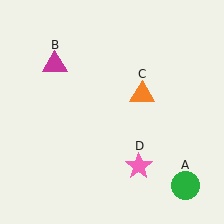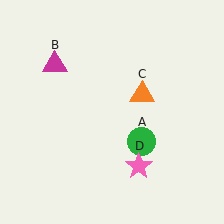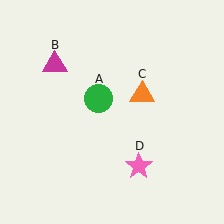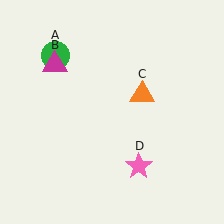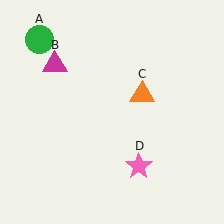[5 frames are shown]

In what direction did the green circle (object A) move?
The green circle (object A) moved up and to the left.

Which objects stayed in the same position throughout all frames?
Magenta triangle (object B) and orange triangle (object C) and pink star (object D) remained stationary.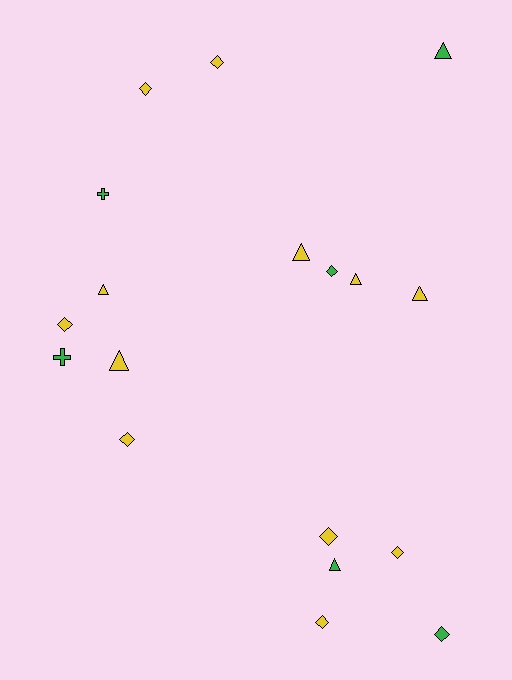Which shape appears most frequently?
Diamond, with 9 objects.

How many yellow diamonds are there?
There are 7 yellow diamonds.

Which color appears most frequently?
Yellow, with 12 objects.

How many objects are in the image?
There are 18 objects.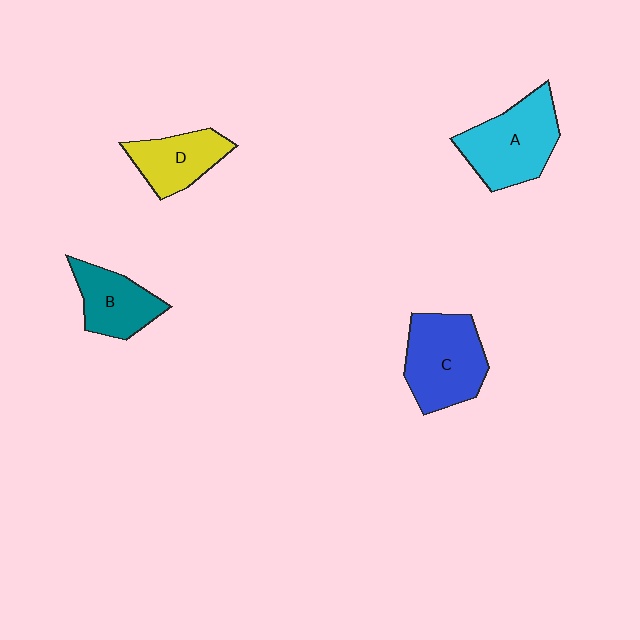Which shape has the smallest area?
Shape D (yellow).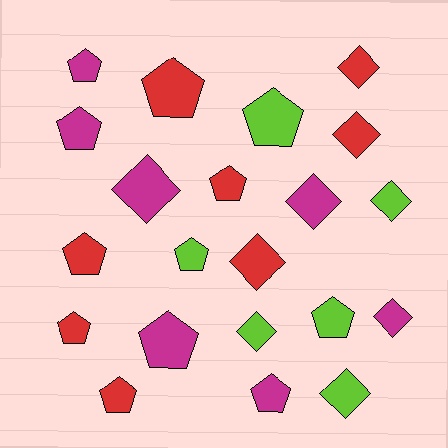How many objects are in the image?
There are 21 objects.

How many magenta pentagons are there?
There are 4 magenta pentagons.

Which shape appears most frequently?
Pentagon, with 12 objects.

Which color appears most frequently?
Red, with 8 objects.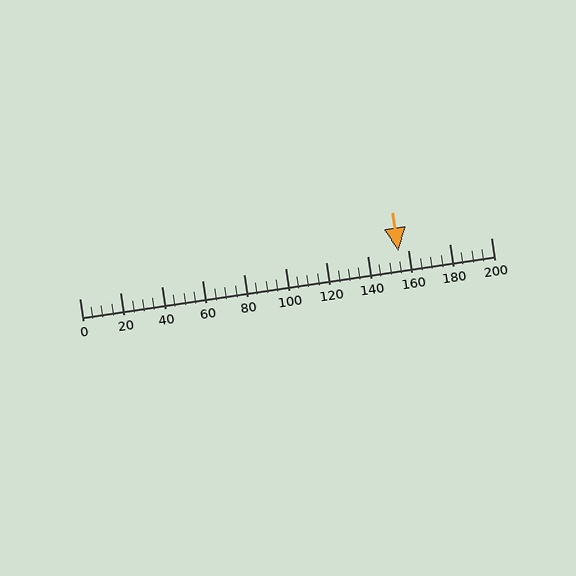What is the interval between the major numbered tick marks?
The major tick marks are spaced 20 units apart.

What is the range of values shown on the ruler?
The ruler shows values from 0 to 200.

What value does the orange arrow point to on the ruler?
The orange arrow points to approximately 155.